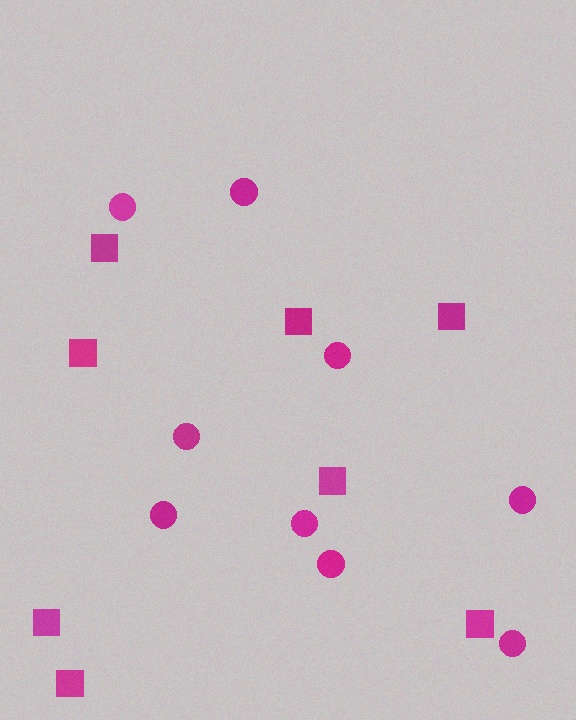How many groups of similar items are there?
There are 2 groups: one group of squares (8) and one group of circles (9).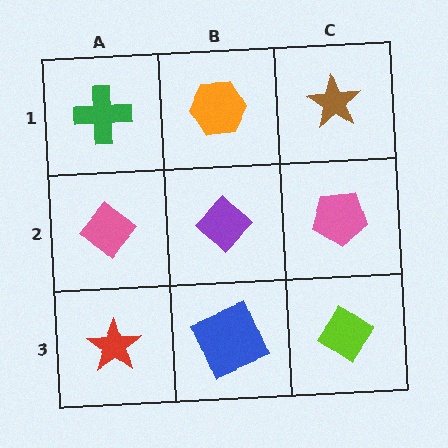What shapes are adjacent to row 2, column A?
A green cross (row 1, column A), a red star (row 3, column A), a purple diamond (row 2, column B).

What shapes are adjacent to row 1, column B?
A purple diamond (row 2, column B), a green cross (row 1, column A), a brown star (row 1, column C).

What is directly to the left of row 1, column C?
An orange hexagon.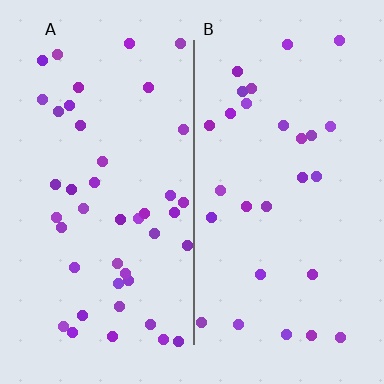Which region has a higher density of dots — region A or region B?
A (the left).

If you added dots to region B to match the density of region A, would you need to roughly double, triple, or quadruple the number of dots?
Approximately double.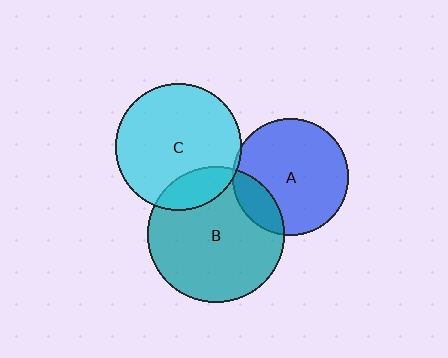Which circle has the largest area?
Circle B (teal).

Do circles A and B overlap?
Yes.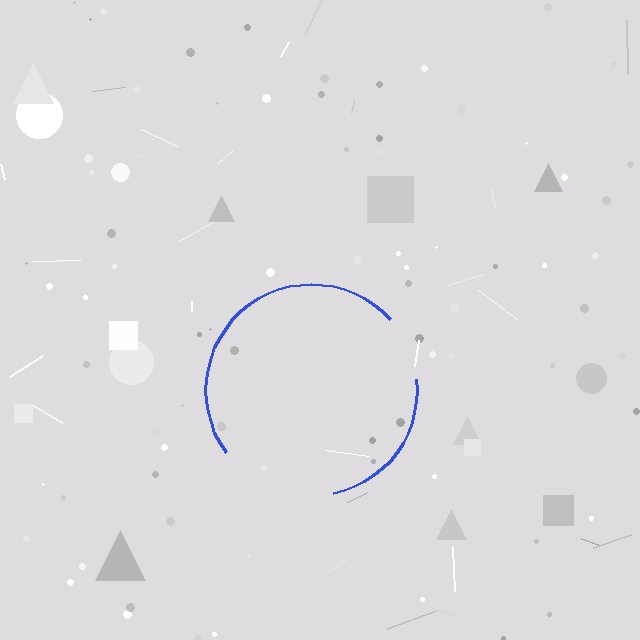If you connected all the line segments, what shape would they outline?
They would outline a circle.